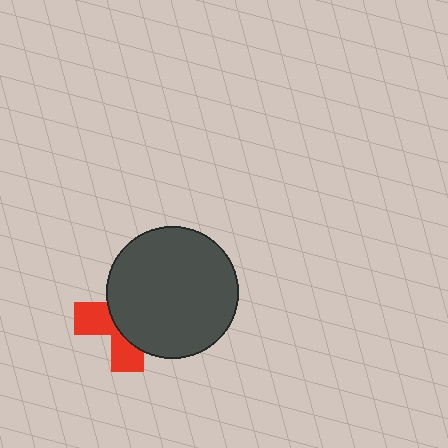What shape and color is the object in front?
The object in front is a dark gray circle.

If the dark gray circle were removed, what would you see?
You would see the complete red cross.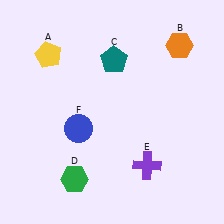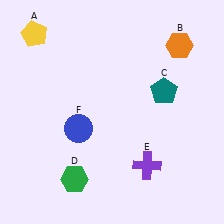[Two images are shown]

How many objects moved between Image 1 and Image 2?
2 objects moved between the two images.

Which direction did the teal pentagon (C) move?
The teal pentagon (C) moved right.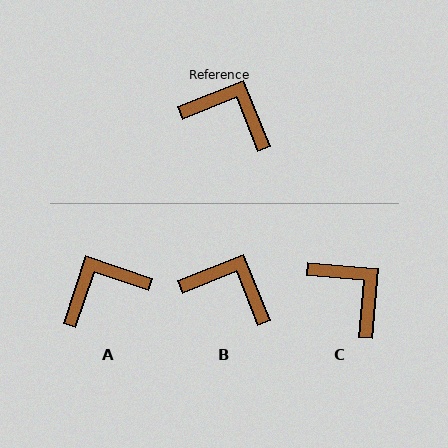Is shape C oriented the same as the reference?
No, it is off by about 27 degrees.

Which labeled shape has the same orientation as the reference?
B.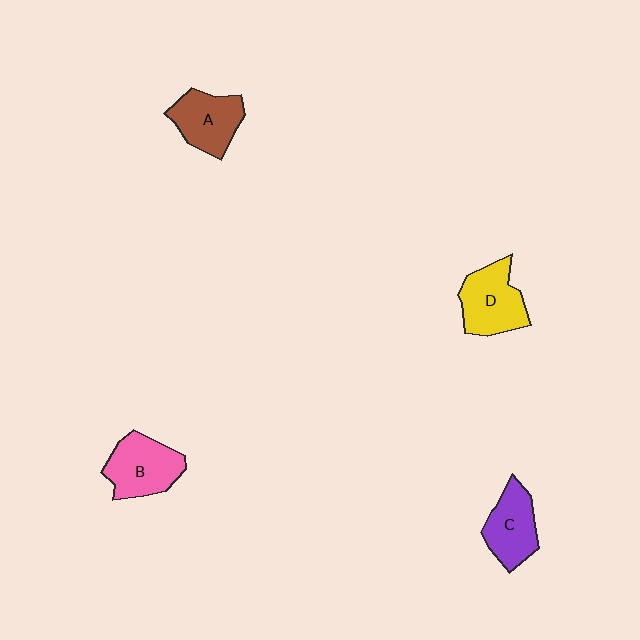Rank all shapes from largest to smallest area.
From largest to smallest: B (pink), D (yellow), A (brown), C (purple).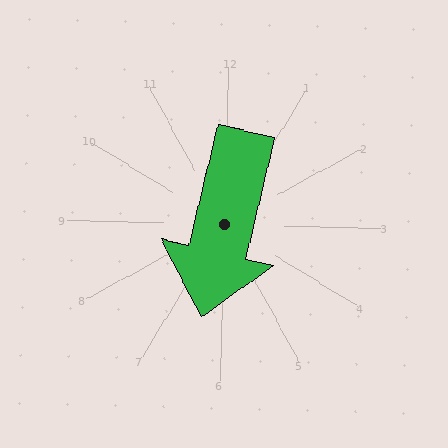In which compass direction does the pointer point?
South.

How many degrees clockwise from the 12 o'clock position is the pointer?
Approximately 192 degrees.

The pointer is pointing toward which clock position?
Roughly 6 o'clock.